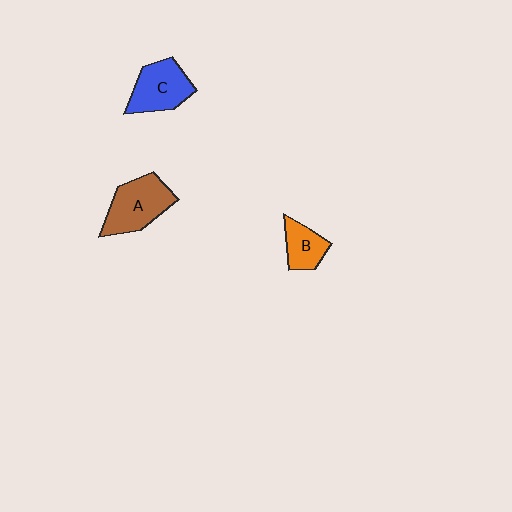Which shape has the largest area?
Shape A (brown).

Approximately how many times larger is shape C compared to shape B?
Approximately 1.5 times.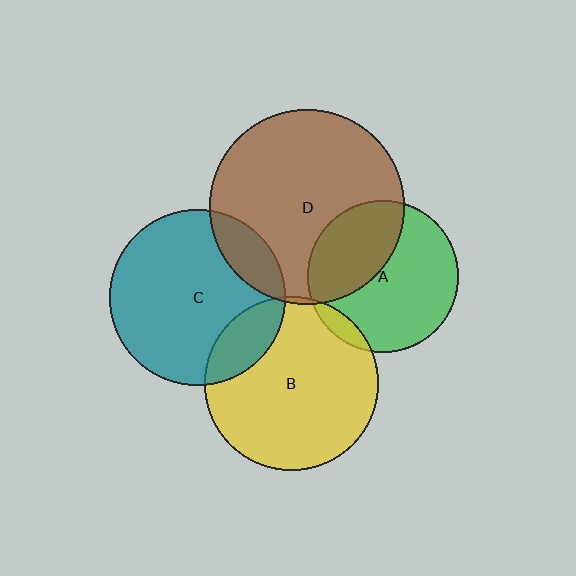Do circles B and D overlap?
Yes.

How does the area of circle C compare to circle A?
Approximately 1.4 times.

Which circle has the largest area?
Circle D (brown).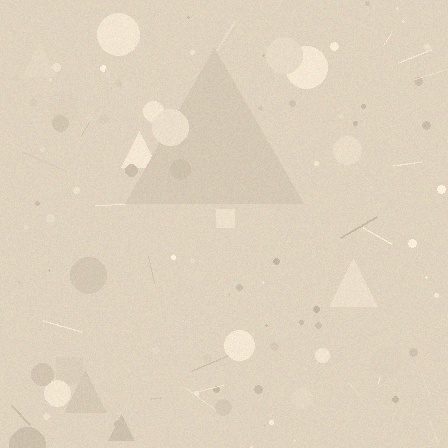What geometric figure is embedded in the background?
A triangle is embedded in the background.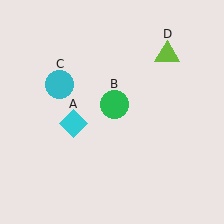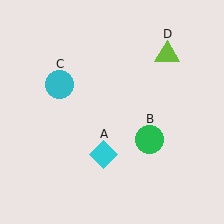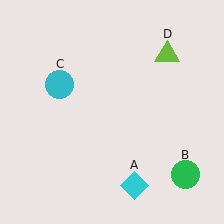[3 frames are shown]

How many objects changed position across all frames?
2 objects changed position: cyan diamond (object A), green circle (object B).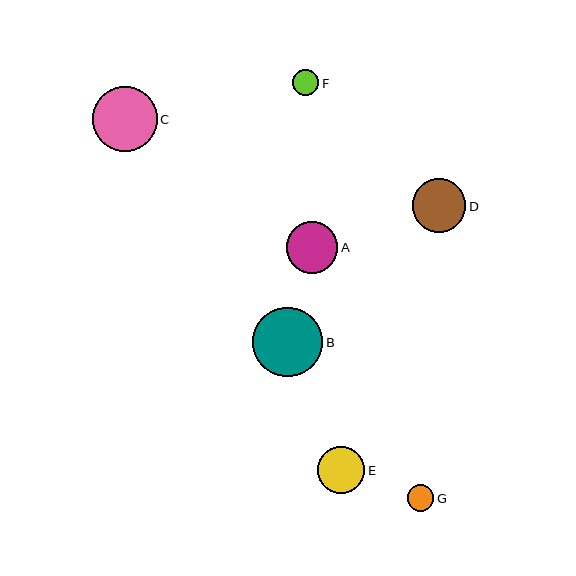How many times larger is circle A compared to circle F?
Circle A is approximately 2.0 times the size of circle F.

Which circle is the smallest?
Circle F is the smallest with a size of approximately 26 pixels.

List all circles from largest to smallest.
From largest to smallest: B, C, D, A, E, G, F.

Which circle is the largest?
Circle B is the largest with a size of approximately 70 pixels.